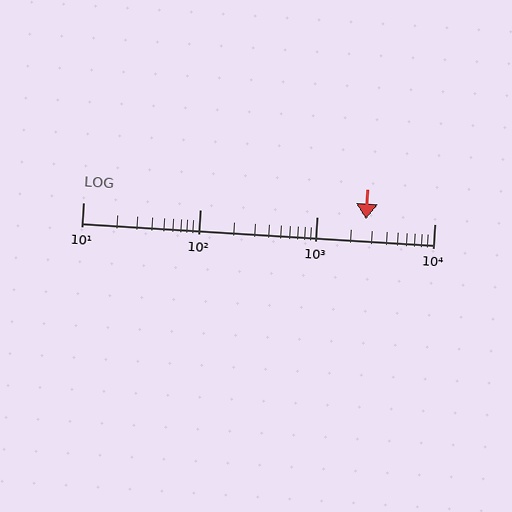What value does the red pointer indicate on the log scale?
The pointer indicates approximately 2600.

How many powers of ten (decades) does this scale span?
The scale spans 3 decades, from 10 to 10000.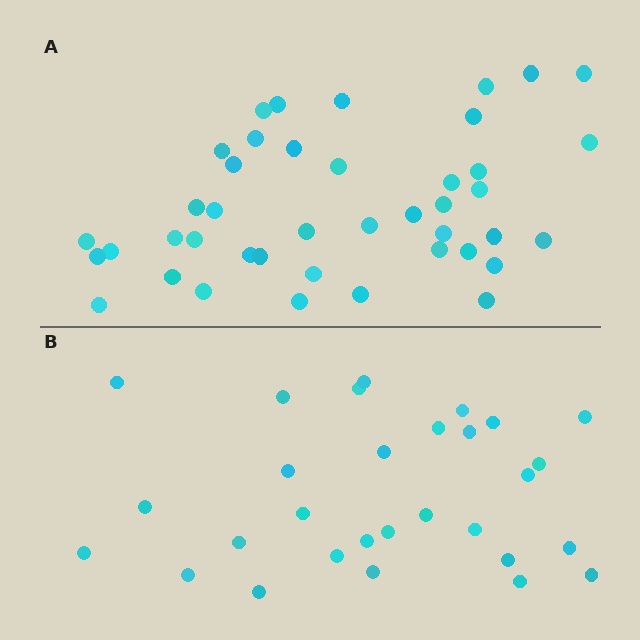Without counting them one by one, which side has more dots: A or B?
Region A (the top region) has more dots.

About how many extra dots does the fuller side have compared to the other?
Region A has approximately 15 more dots than region B.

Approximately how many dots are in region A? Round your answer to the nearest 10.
About 40 dots. (The exact count is 42, which rounds to 40.)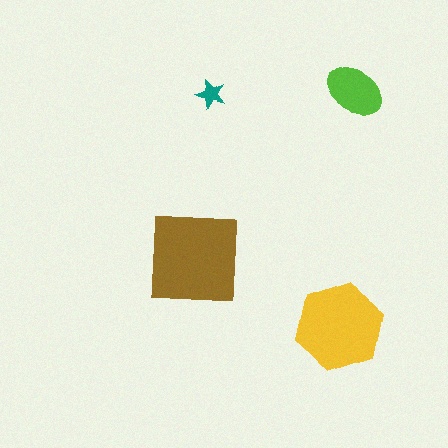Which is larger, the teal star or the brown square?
The brown square.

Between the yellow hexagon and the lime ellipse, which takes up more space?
The yellow hexagon.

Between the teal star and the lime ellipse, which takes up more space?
The lime ellipse.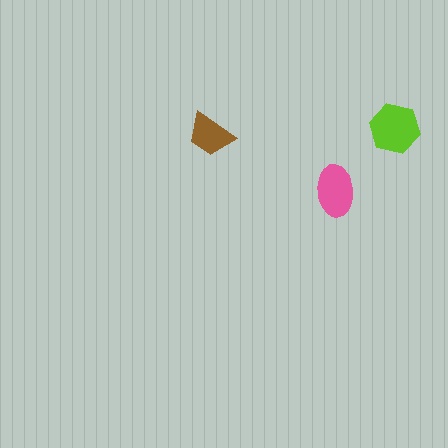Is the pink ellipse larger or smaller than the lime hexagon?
Smaller.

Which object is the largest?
The lime hexagon.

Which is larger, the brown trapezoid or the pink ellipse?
The pink ellipse.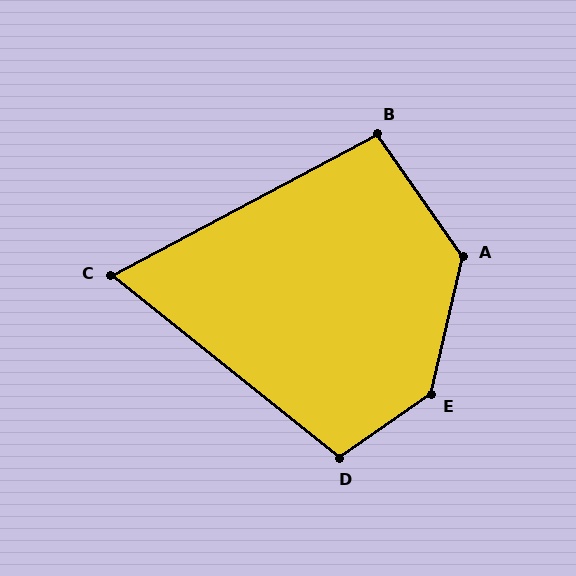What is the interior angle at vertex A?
Approximately 132 degrees (obtuse).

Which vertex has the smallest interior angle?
C, at approximately 67 degrees.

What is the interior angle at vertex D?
Approximately 106 degrees (obtuse).